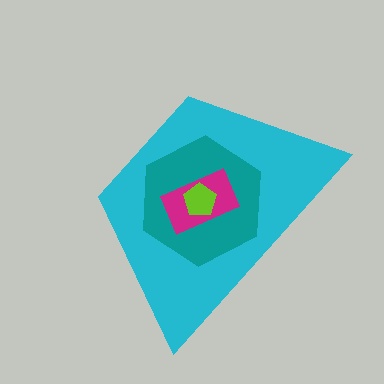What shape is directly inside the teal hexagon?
The magenta rectangle.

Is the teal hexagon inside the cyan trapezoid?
Yes.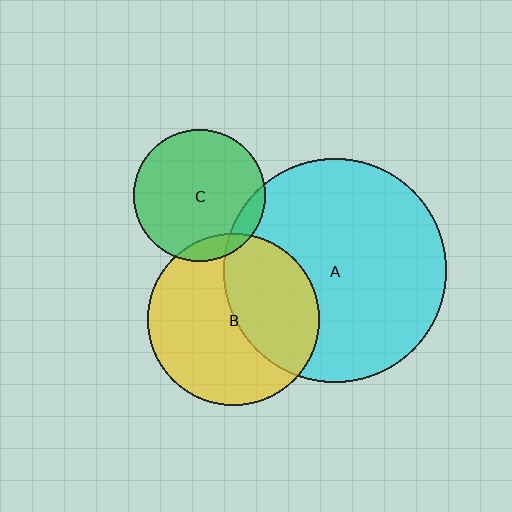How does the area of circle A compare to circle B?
Approximately 1.7 times.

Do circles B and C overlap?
Yes.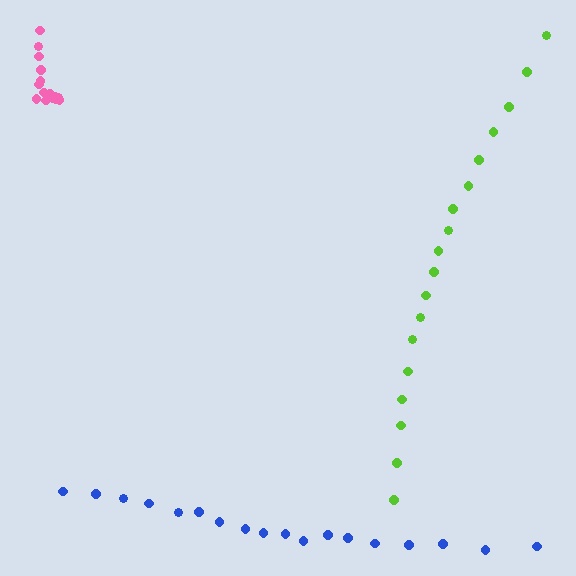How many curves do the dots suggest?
There are 3 distinct paths.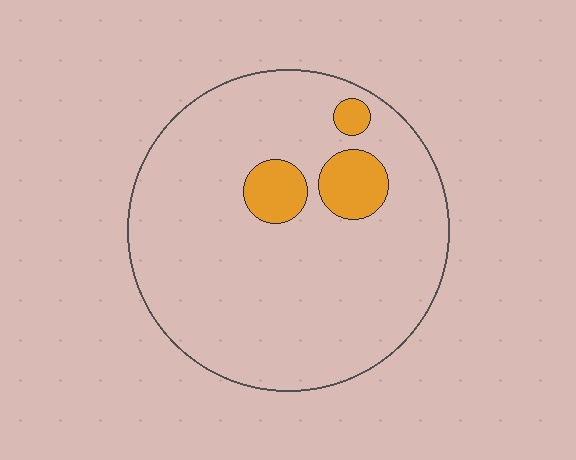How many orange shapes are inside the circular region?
3.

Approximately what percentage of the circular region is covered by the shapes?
Approximately 10%.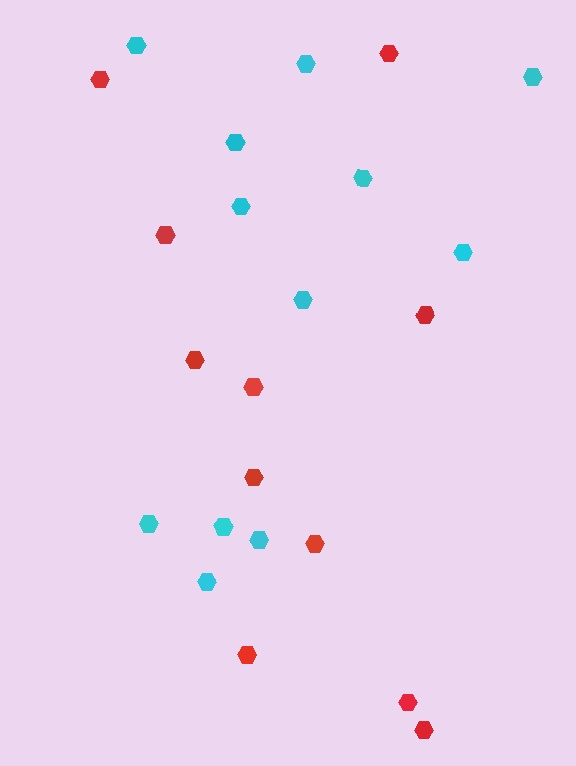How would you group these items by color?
There are 2 groups: one group of cyan hexagons (12) and one group of red hexagons (11).